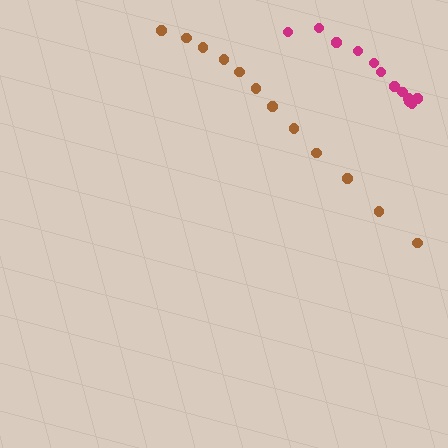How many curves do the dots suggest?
There are 2 distinct paths.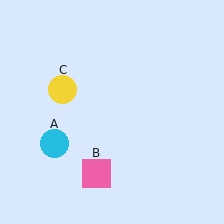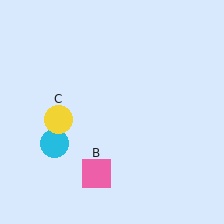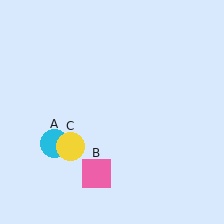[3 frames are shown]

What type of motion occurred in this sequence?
The yellow circle (object C) rotated counterclockwise around the center of the scene.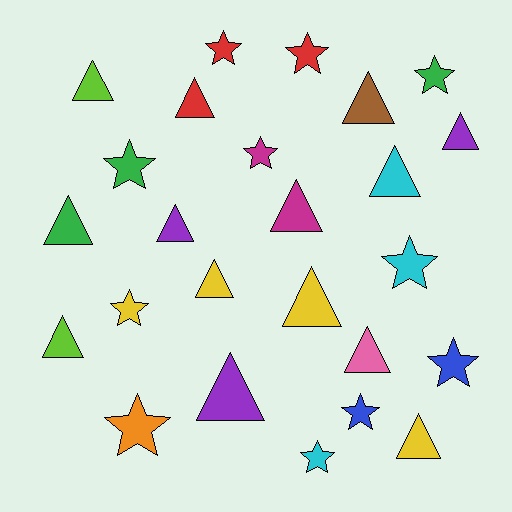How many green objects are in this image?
There are 3 green objects.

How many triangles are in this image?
There are 14 triangles.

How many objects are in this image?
There are 25 objects.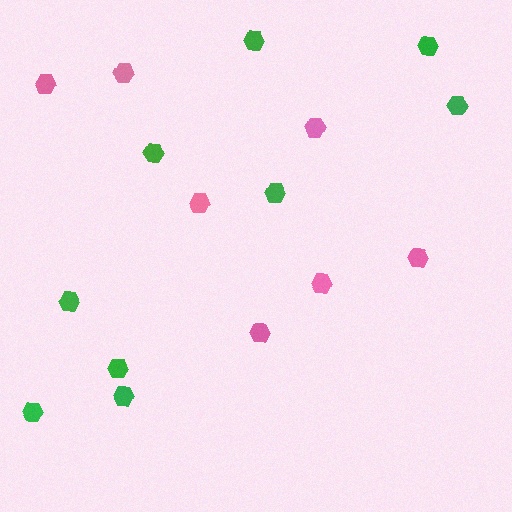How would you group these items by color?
There are 2 groups: one group of pink hexagons (7) and one group of green hexagons (9).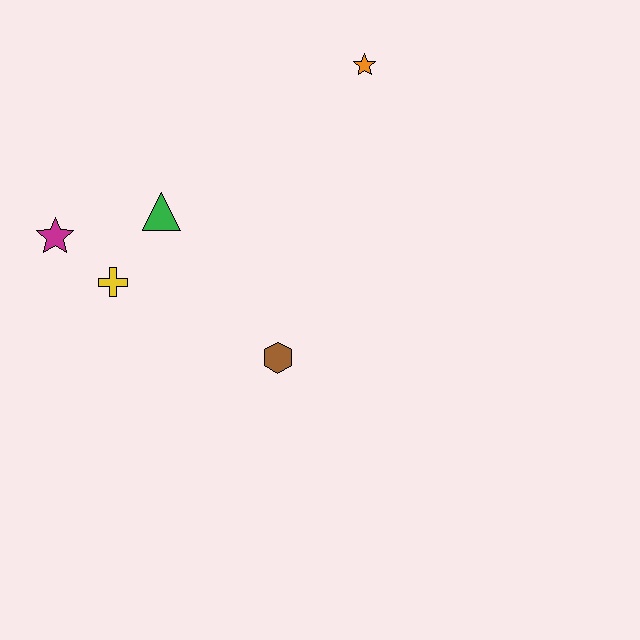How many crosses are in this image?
There is 1 cross.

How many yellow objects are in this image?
There is 1 yellow object.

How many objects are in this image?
There are 5 objects.